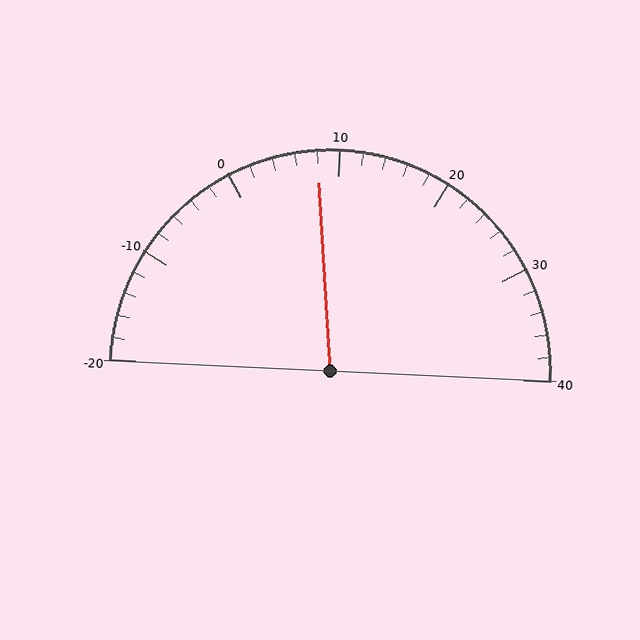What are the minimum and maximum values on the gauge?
The gauge ranges from -20 to 40.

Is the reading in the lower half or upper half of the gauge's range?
The reading is in the lower half of the range (-20 to 40).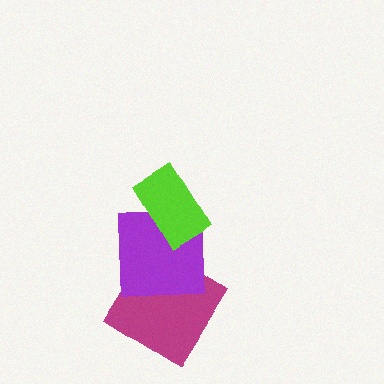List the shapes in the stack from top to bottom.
From top to bottom: the lime rectangle, the purple square, the magenta diamond.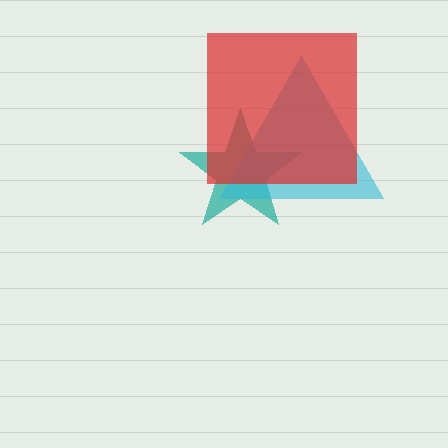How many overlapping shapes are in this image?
There are 3 overlapping shapes in the image.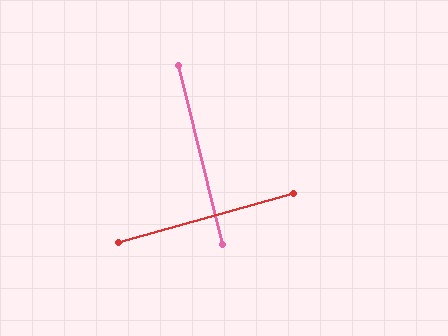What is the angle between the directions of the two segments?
Approximately 88 degrees.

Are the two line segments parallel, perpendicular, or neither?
Perpendicular — they meet at approximately 88°.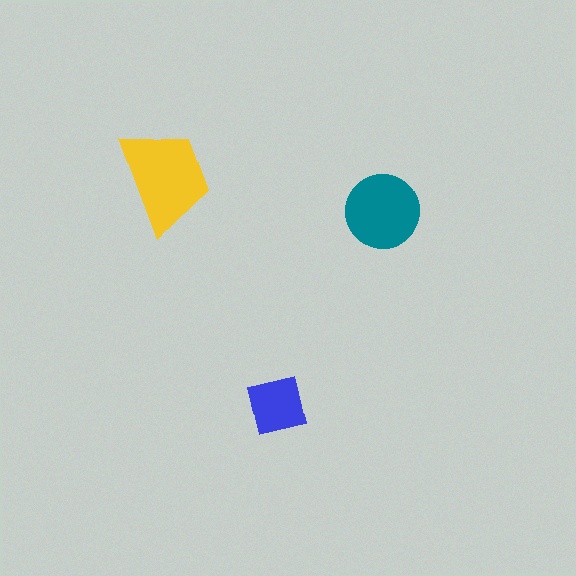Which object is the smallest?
The blue square.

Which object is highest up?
The yellow trapezoid is topmost.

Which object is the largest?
The yellow trapezoid.